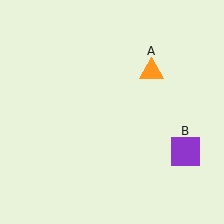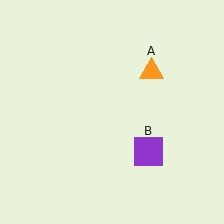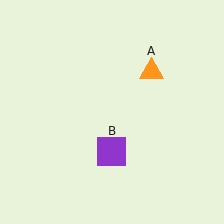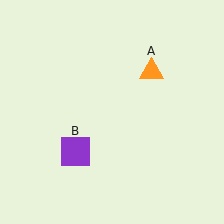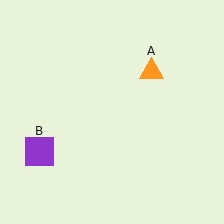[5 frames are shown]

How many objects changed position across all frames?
1 object changed position: purple square (object B).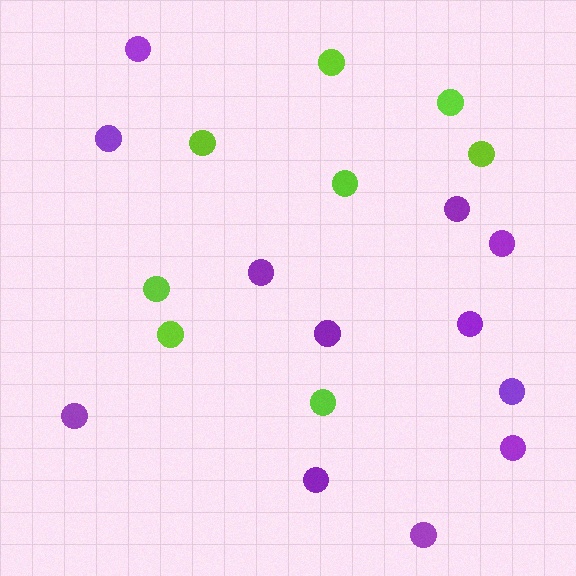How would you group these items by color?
There are 2 groups: one group of purple circles (12) and one group of lime circles (8).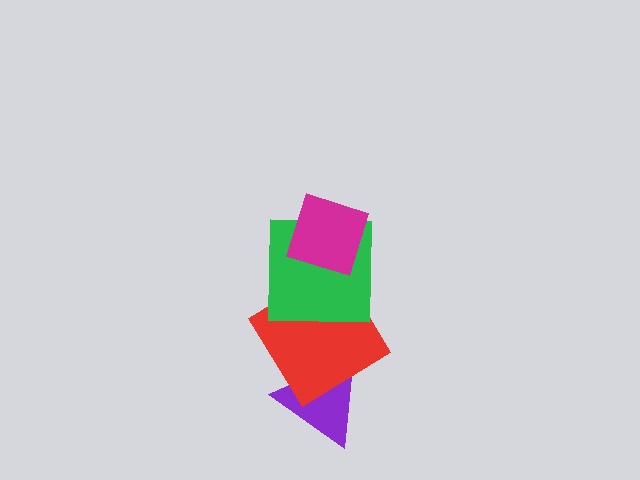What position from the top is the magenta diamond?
The magenta diamond is 1st from the top.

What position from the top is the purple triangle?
The purple triangle is 4th from the top.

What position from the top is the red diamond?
The red diamond is 3rd from the top.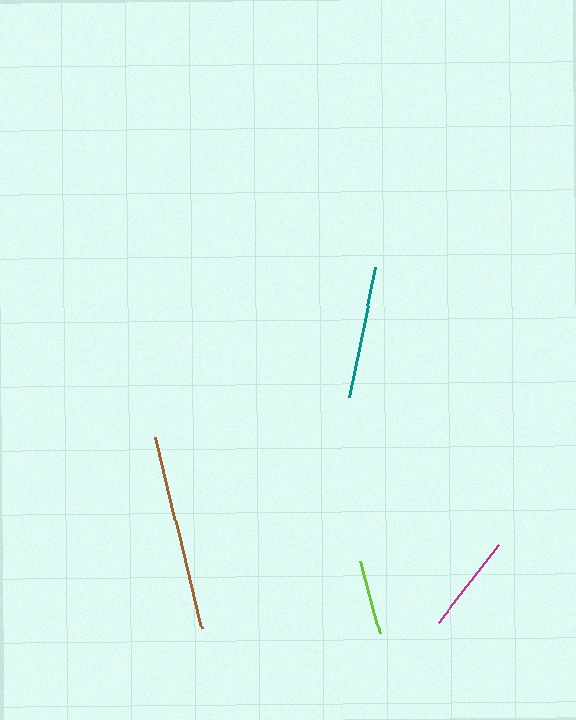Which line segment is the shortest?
The lime line is the shortest at approximately 74 pixels.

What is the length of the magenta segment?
The magenta segment is approximately 98 pixels long.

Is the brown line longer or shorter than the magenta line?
The brown line is longer than the magenta line.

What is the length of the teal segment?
The teal segment is approximately 132 pixels long.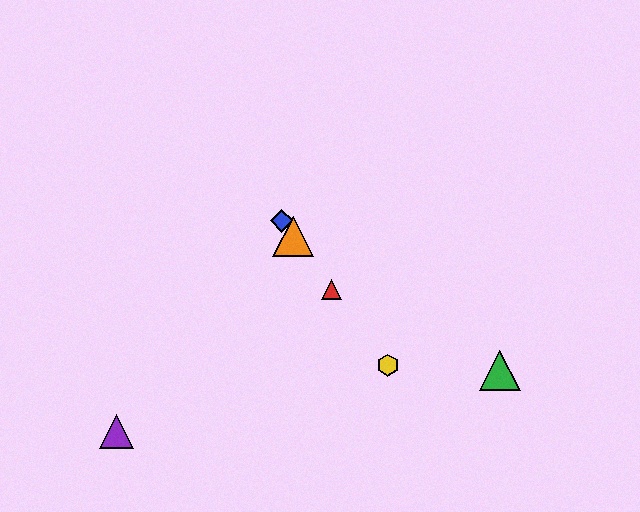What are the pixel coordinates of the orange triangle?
The orange triangle is at (293, 236).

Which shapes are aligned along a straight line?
The red triangle, the blue diamond, the yellow hexagon, the orange triangle are aligned along a straight line.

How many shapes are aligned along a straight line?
4 shapes (the red triangle, the blue diamond, the yellow hexagon, the orange triangle) are aligned along a straight line.